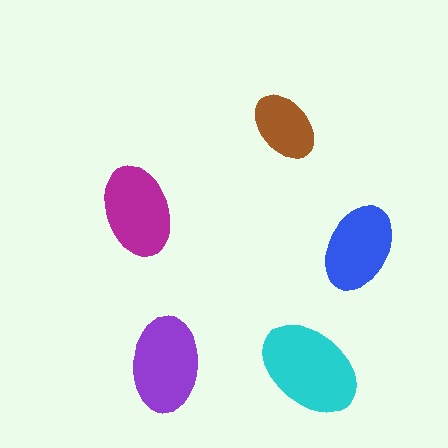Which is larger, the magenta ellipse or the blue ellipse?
The magenta one.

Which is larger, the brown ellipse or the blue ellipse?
The blue one.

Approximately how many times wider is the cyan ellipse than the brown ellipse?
About 1.5 times wider.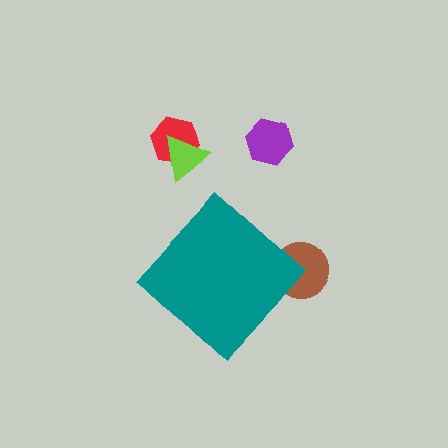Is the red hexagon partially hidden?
No, the red hexagon is fully visible.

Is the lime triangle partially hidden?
No, the lime triangle is fully visible.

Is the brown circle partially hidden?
Yes, the brown circle is partially hidden behind the teal diamond.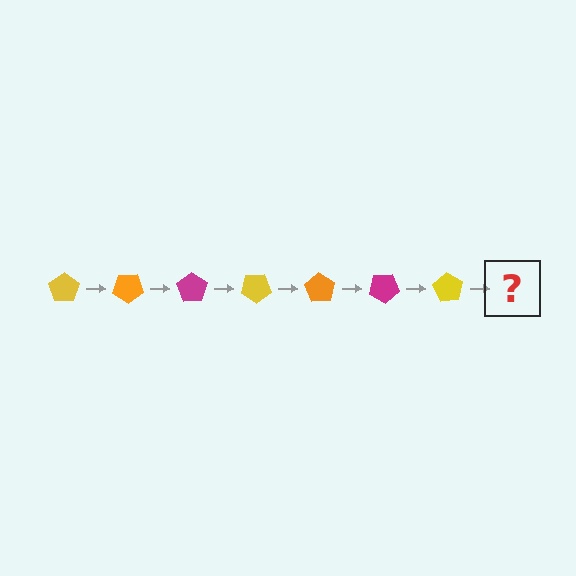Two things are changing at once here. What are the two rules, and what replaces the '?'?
The two rules are that it rotates 35 degrees each step and the color cycles through yellow, orange, and magenta. The '?' should be an orange pentagon, rotated 245 degrees from the start.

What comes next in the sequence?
The next element should be an orange pentagon, rotated 245 degrees from the start.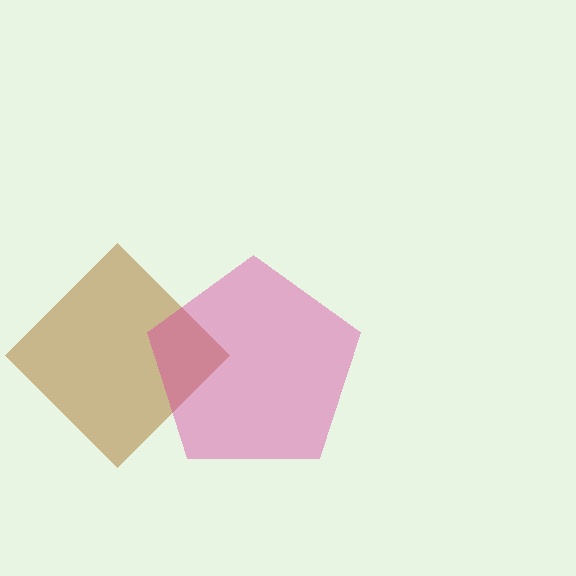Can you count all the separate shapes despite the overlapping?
Yes, there are 2 separate shapes.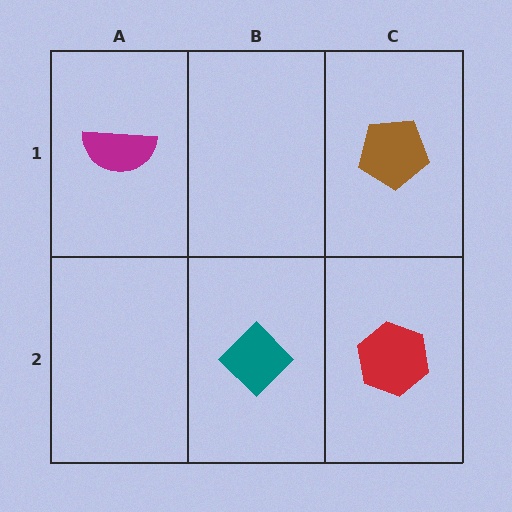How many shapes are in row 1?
2 shapes.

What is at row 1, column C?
A brown pentagon.